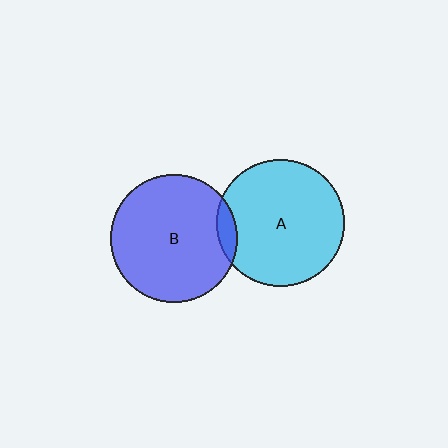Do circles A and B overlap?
Yes.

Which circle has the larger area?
Circle A (cyan).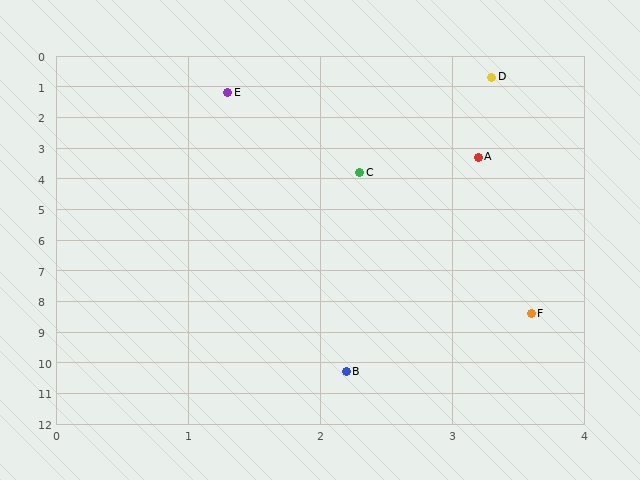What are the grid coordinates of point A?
Point A is at approximately (3.2, 3.3).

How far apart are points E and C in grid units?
Points E and C are about 2.8 grid units apart.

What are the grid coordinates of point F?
Point F is at approximately (3.6, 8.4).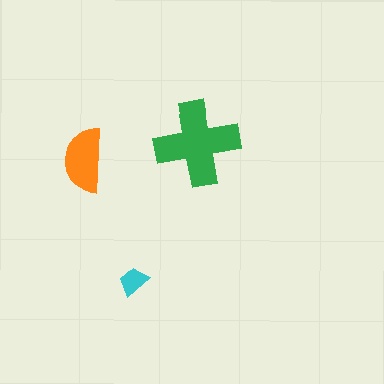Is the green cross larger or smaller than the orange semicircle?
Larger.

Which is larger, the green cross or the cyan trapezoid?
The green cross.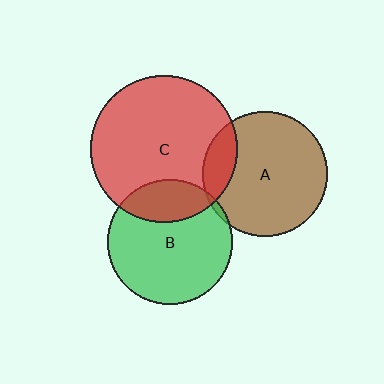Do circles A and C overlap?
Yes.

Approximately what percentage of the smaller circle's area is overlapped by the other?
Approximately 15%.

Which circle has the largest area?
Circle C (red).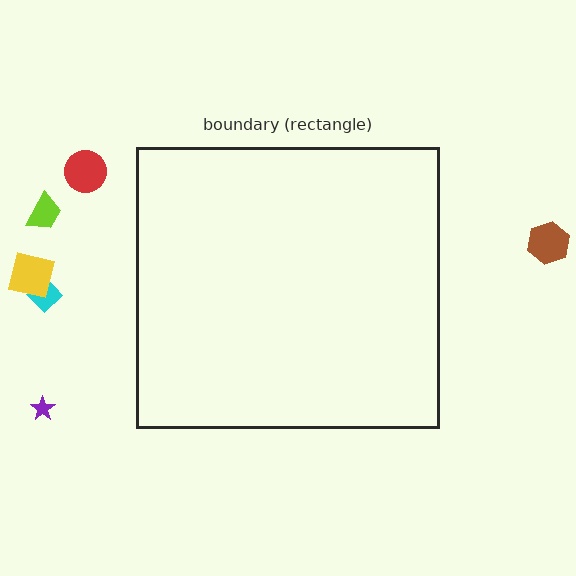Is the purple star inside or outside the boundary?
Outside.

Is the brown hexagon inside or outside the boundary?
Outside.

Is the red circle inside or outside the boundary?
Outside.